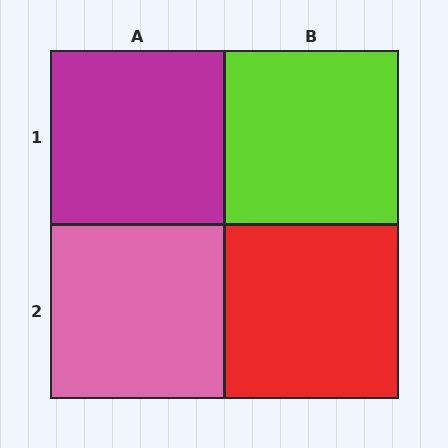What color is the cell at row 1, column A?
Magenta.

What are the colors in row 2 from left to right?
Pink, red.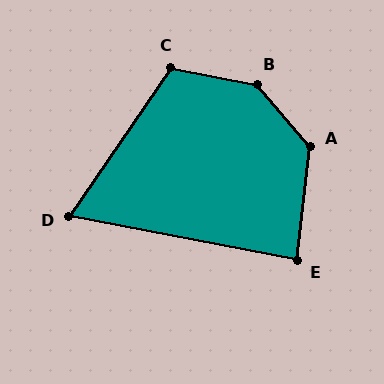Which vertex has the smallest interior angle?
D, at approximately 66 degrees.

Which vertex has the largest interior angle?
B, at approximately 140 degrees.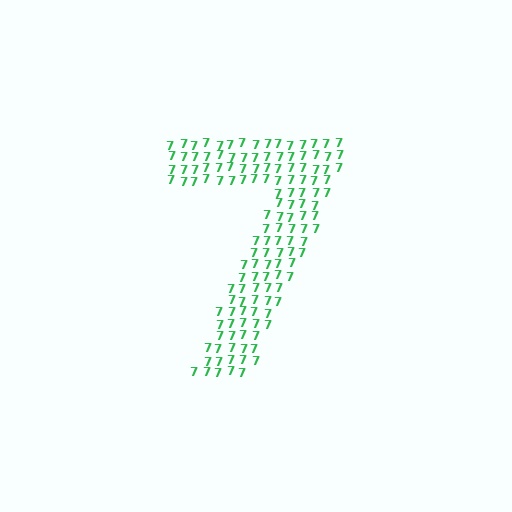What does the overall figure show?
The overall figure shows the digit 7.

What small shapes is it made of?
It is made of small digit 7's.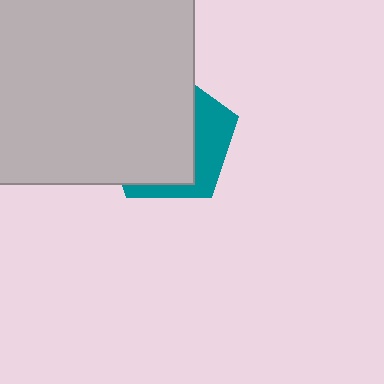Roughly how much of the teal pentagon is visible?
A small part of it is visible (roughly 31%).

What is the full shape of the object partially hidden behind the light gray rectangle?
The partially hidden object is a teal pentagon.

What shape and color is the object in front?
The object in front is a light gray rectangle.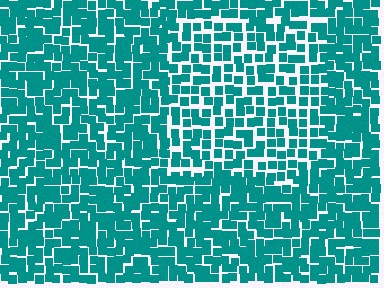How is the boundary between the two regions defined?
The boundary is defined by a change in element density (approximately 1.4x ratio). All elements are the same color, size, and shape.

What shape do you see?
I see a rectangle.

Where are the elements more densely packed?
The elements are more densely packed outside the rectangle boundary.